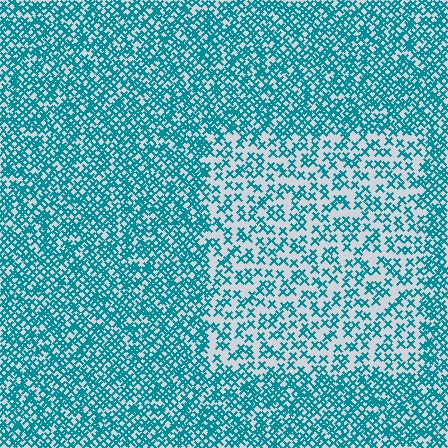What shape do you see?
I see a rectangle.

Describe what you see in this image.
The image contains small teal elements arranged at two different densities. A rectangle-shaped region is visible where the elements are less densely packed than the surrounding area.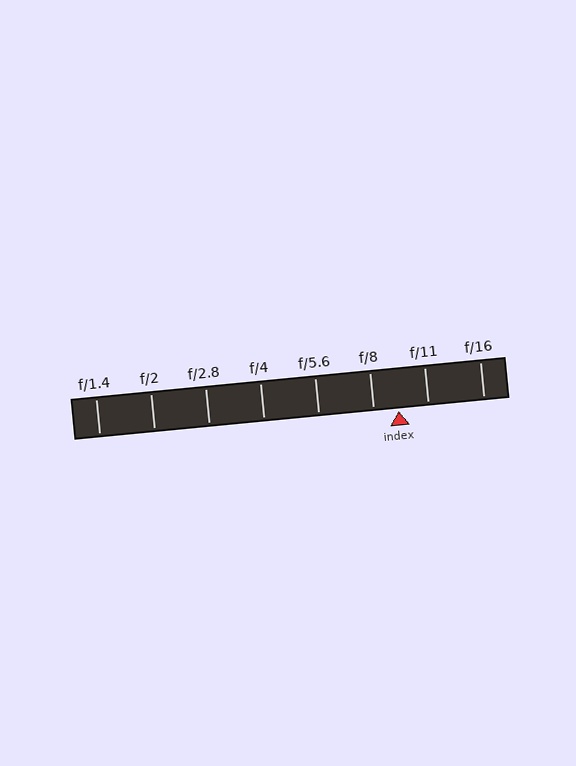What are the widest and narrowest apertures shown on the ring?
The widest aperture shown is f/1.4 and the narrowest is f/16.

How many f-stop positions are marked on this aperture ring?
There are 8 f-stop positions marked.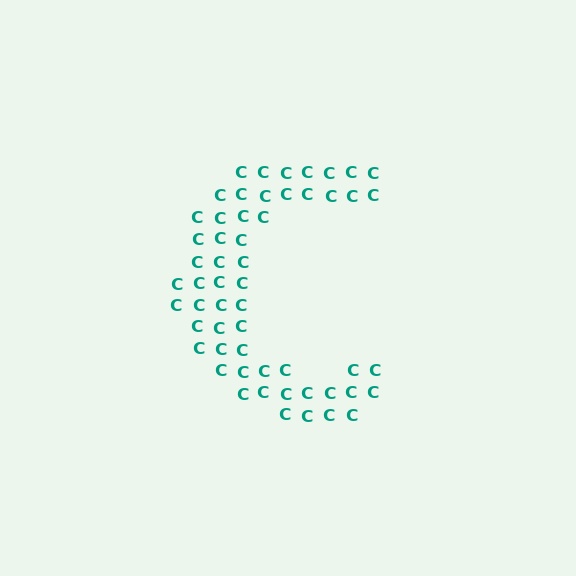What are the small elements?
The small elements are letter C's.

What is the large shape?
The large shape is the letter C.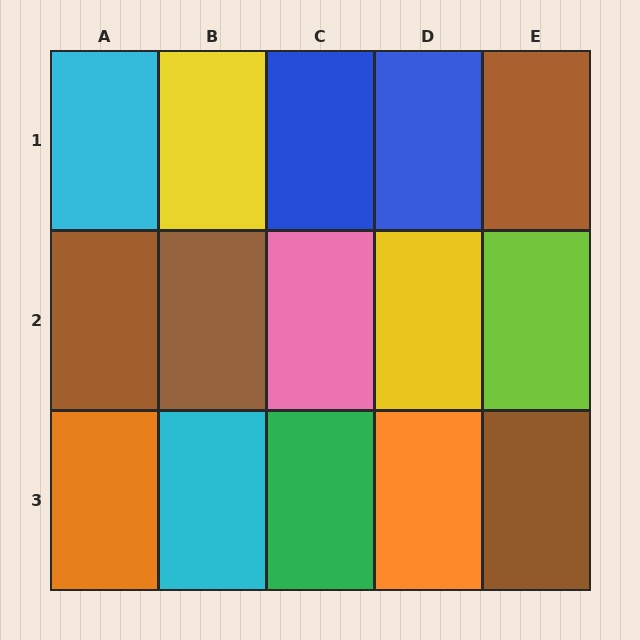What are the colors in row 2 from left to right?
Brown, brown, pink, yellow, lime.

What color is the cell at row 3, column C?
Green.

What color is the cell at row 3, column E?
Brown.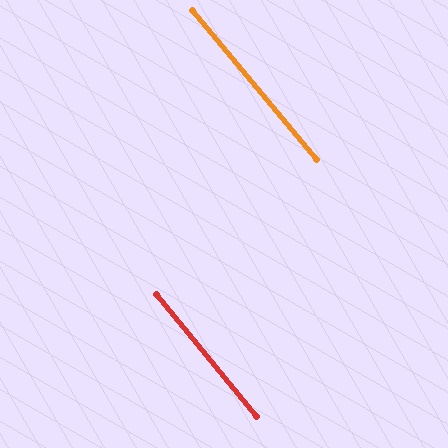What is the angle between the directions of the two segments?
Approximately 0 degrees.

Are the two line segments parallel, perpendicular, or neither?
Parallel — their directions differ by only 0.3°.